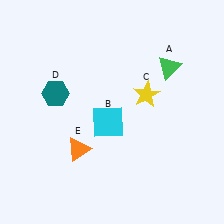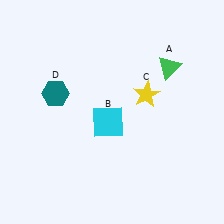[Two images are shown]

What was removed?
The orange triangle (E) was removed in Image 2.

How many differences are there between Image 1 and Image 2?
There is 1 difference between the two images.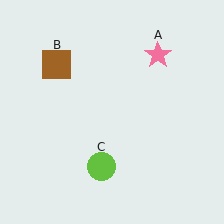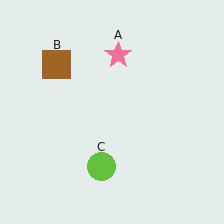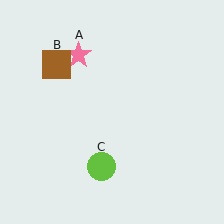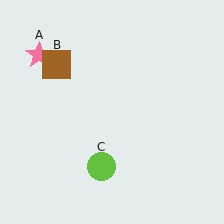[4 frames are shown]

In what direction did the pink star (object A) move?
The pink star (object A) moved left.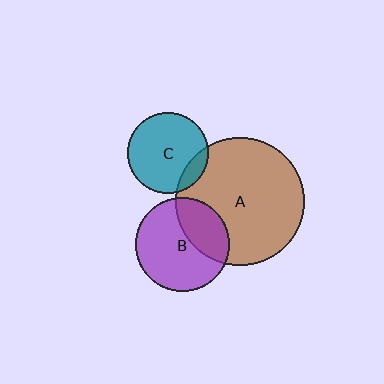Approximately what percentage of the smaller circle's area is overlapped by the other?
Approximately 15%.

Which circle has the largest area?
Circle A (brown).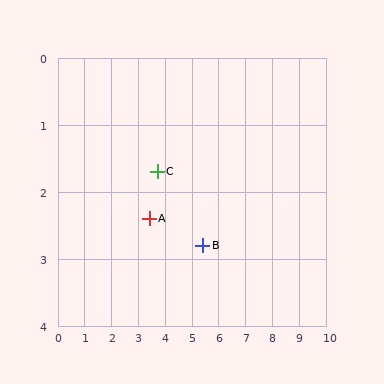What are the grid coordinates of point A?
Point A is at approximately (3.4, 2.4).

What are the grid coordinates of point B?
Point B is at approximately (5.4, 2.8).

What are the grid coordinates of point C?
Point C is at approximately (3.7, 1.7).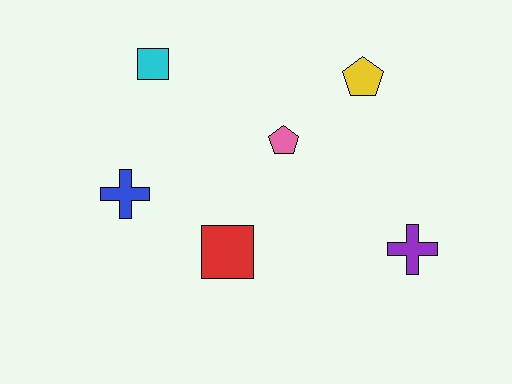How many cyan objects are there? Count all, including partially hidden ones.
There is 1 cyan object.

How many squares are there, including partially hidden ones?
There are 2 squares.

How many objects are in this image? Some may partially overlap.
There are 6 objects.